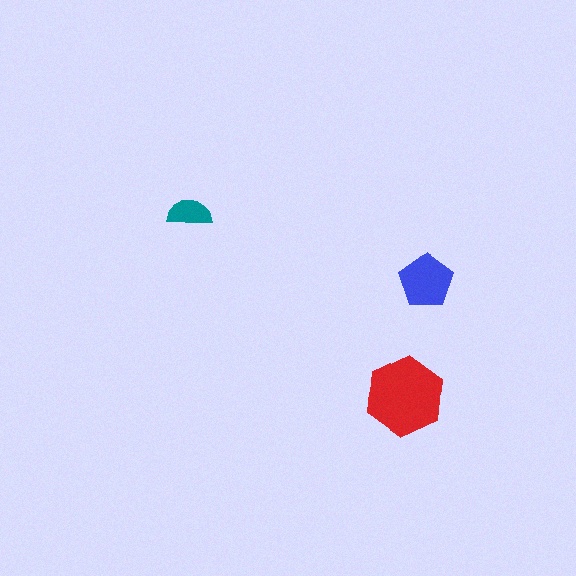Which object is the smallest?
The teal semicircle.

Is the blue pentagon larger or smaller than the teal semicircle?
Larger.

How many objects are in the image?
There are 3 objects in the image.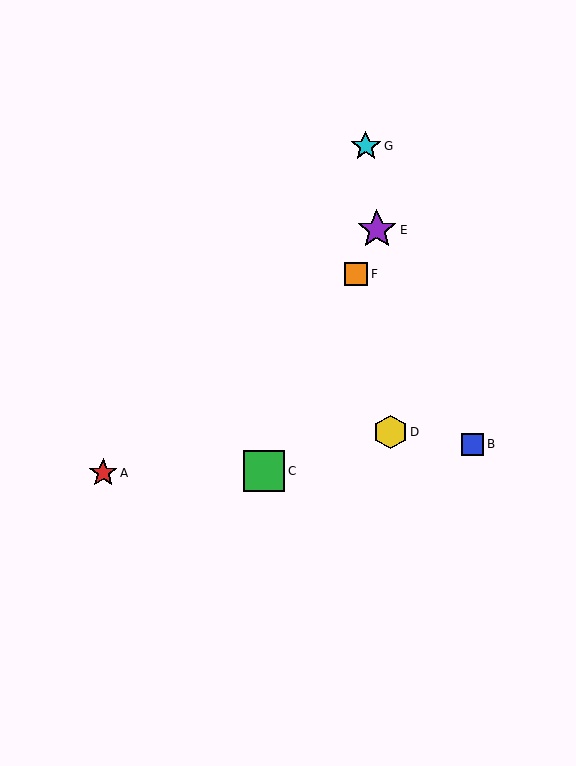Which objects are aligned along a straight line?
Objects C, E, F are aligned along a straight line.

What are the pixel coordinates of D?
Object D is at (390, 432).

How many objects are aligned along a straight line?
3 objects (C, E, F) are aligned along a straight line.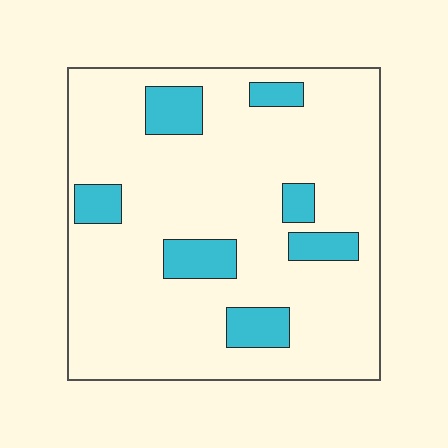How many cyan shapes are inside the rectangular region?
7.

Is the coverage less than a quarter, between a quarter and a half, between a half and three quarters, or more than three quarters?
Less than a quarter.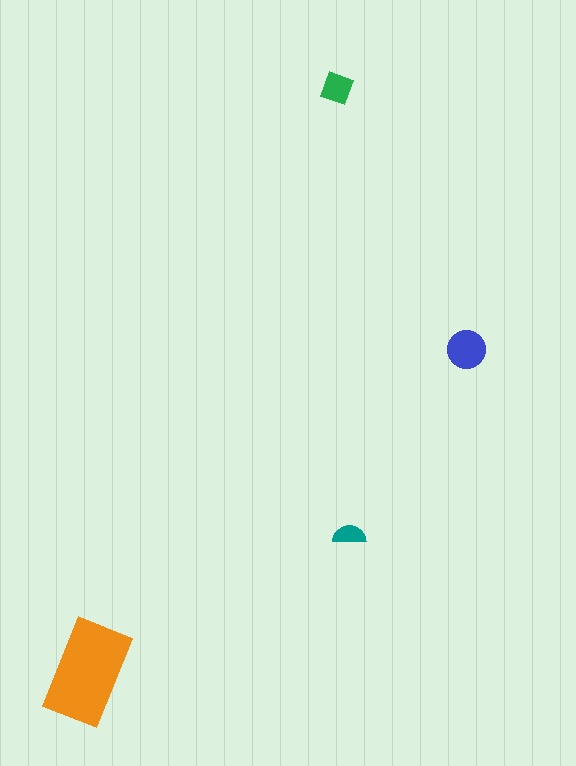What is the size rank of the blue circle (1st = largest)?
2nd.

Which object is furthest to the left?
The orange rectangle is leftmost.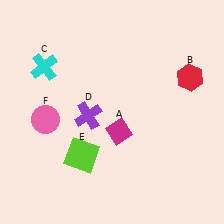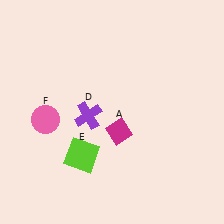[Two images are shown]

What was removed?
The cyan cross (C), the red hexagon (B) were removed in Image 2.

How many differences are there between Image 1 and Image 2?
There are 2 differences between the two images.